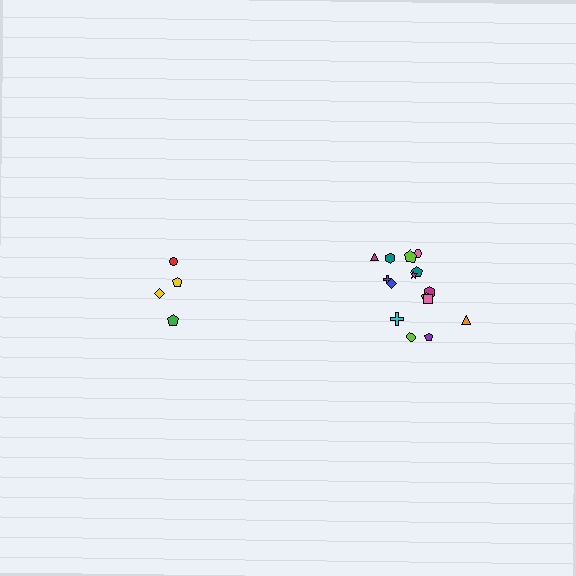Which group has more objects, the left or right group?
The right group.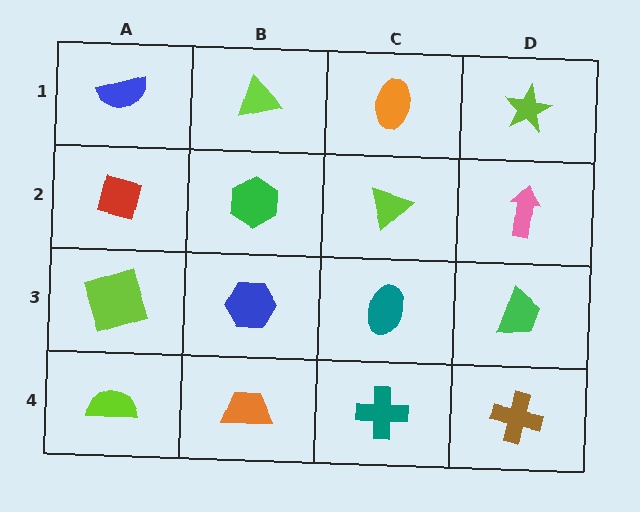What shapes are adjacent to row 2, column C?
An orange ellipse (row 1, column C), a teal ellipse (row 3, column C), a green hexagon (row 2, column B), a pink arrow (row 2, column D).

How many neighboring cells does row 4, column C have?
3.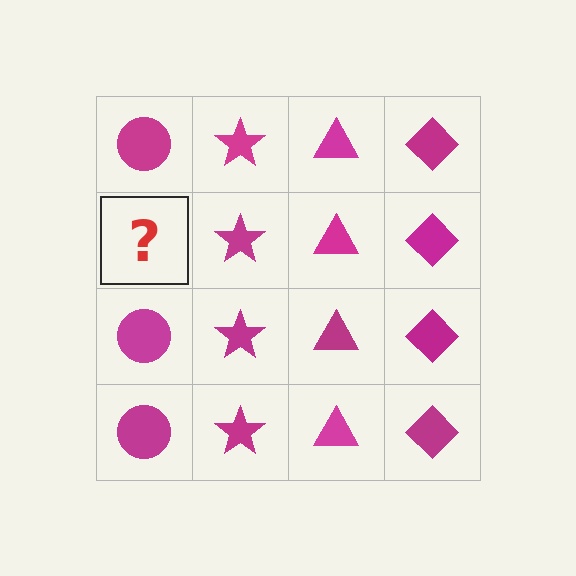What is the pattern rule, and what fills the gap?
The rule is that each column has a consistent shape. The gap should be filled with a magenta circle.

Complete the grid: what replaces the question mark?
The question mark should be replaced with a magenta circle.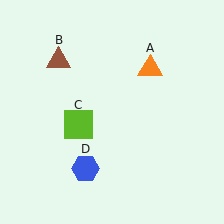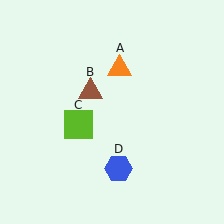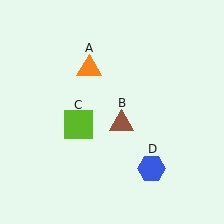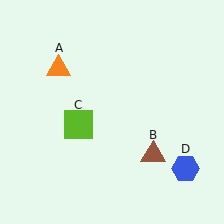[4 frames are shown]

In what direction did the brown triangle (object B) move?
The brown triangle (object B) moved down and to the right.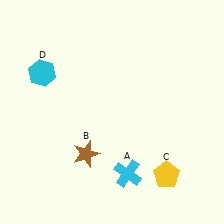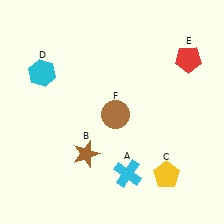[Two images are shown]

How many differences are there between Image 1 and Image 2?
There are 2 differences between the two images.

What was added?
A red pentagon (E), a brown circle (F) were added in Image 2.